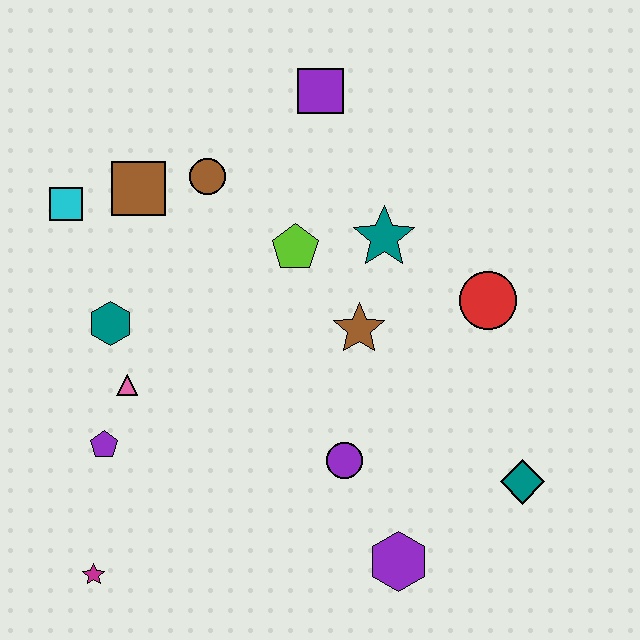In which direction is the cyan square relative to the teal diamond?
The cyan square is to the left of the teal diamond.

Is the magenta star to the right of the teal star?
No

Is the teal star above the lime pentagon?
Yes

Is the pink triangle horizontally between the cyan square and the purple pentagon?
No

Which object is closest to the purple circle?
The purple hexagon is closest to the purple circle.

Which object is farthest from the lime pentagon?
The magenta star is farthest from the lime pentagon.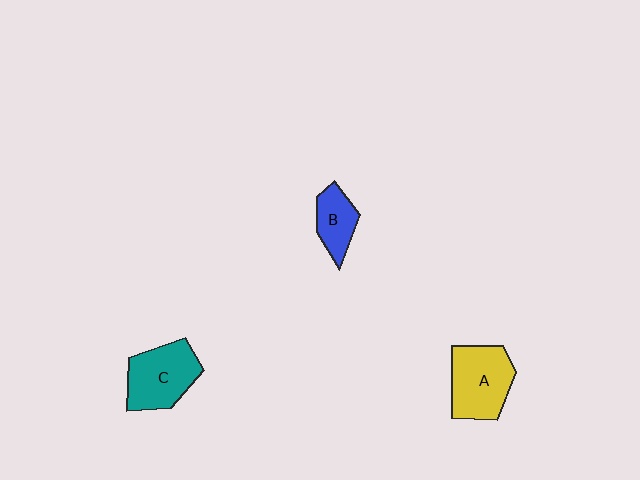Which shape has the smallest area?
Shape B (blue).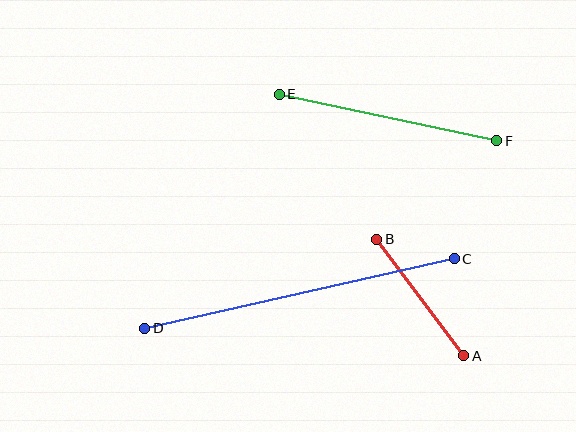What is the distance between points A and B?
The distance is approximately 145 pixels.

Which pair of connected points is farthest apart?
Points C and D are farthest apart.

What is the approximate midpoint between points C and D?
The midpoint is at approximately (300, 294) pixels.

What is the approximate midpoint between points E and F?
The midpoint is at approximately (388, 118) pixels.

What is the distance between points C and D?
The distance is approximately 317 pixels.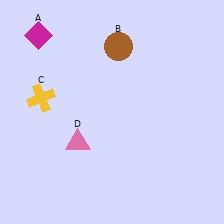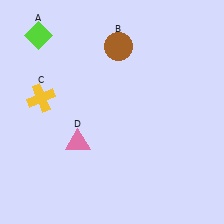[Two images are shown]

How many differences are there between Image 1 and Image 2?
There is 1 difference between the two images.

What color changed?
The diamond (A) changed from magenta in Image 1 to lime in Image 2.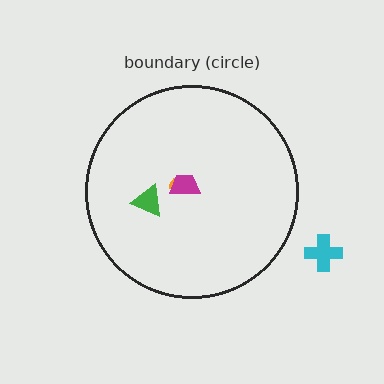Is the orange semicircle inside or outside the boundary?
Inside.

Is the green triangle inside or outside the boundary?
Inside.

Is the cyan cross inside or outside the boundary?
Outside.